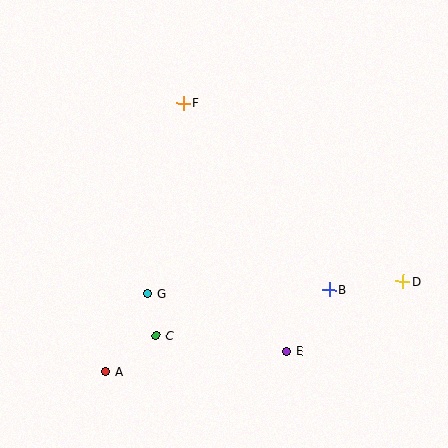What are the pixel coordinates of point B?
Point B is at (329, 290).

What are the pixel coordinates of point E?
Point E is at (287, 352).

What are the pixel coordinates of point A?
Point A is at (106, 372).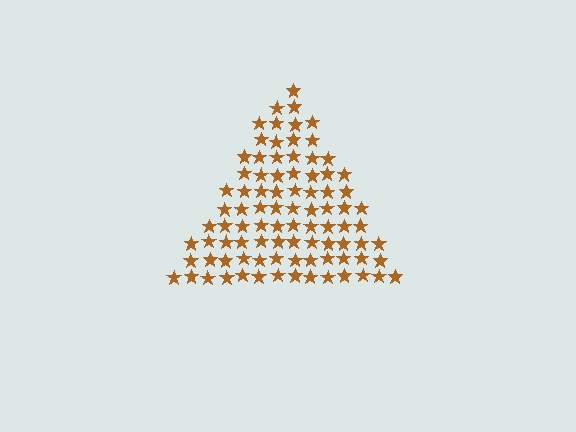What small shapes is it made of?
It is made of small stars.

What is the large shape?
The large shape is a triangle.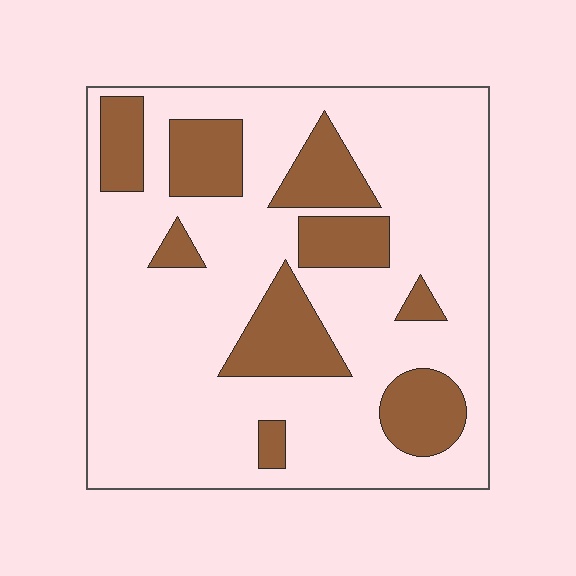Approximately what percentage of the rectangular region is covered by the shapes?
Approximately 25%.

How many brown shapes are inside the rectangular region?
9.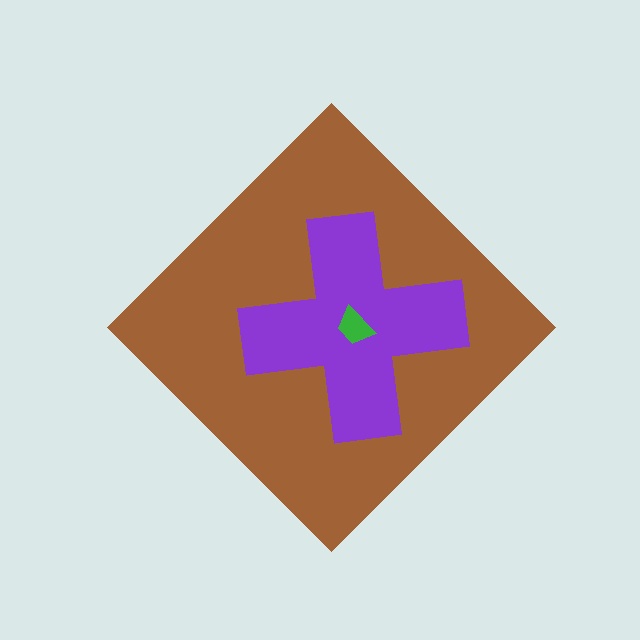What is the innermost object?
The green trapezoid.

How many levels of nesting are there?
3.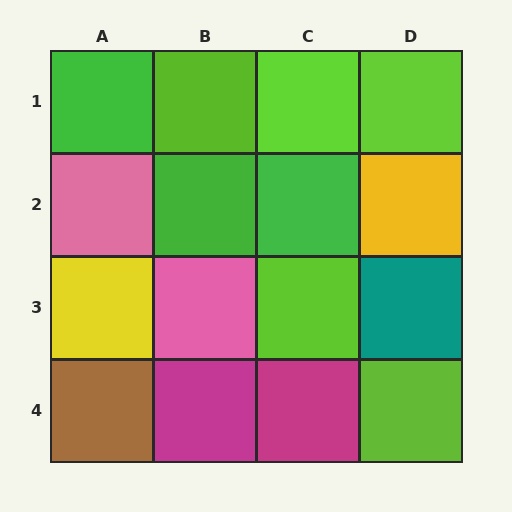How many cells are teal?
1 cell is teal.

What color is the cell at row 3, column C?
Lime.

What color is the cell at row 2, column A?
Pink.